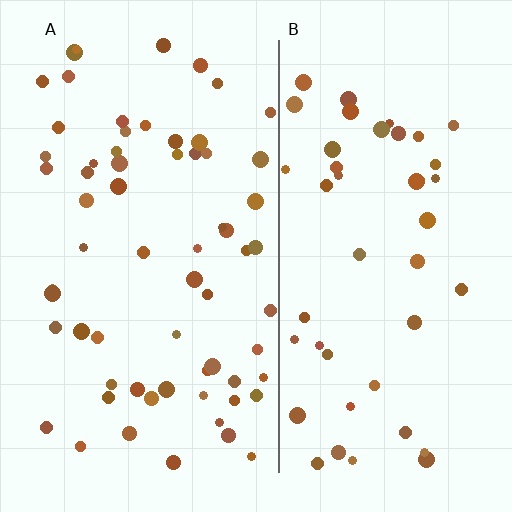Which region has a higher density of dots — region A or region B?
A (the left).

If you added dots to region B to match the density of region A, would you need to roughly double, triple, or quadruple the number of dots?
Approximately double.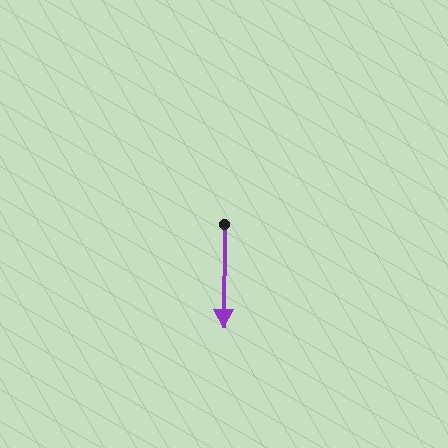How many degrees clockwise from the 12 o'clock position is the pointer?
Approximately 180 degrees.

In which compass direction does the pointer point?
South.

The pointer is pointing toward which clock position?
Roughly 6 o'clock.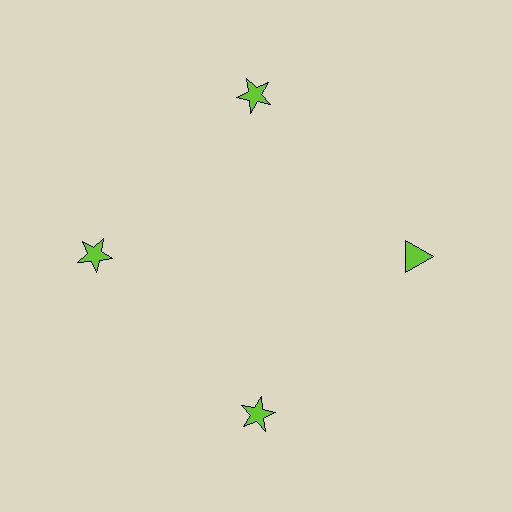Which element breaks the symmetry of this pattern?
The lime triangle at roughly the 3 o'clock position breaks the symmetry. All other shapes are lime stars.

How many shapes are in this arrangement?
There are 4 shapes arranged in a ring pattern.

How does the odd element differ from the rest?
It has a different shape: triangle instead of star.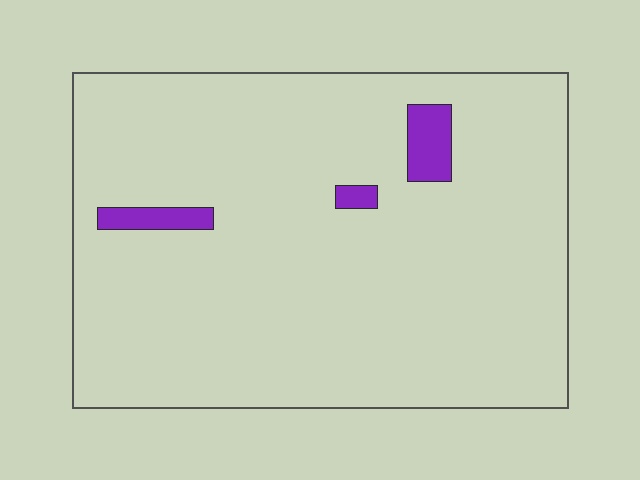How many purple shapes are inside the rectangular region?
3.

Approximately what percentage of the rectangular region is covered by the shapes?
Approximately 5%.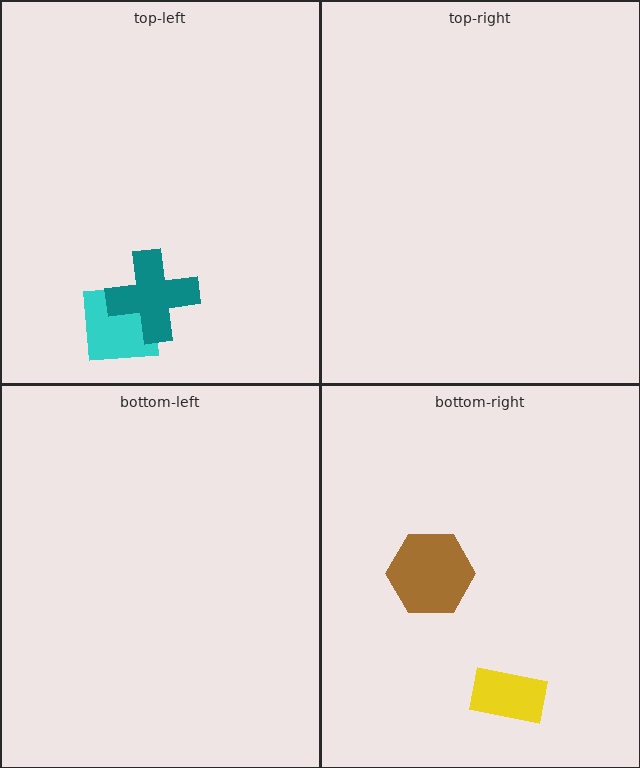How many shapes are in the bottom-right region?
2.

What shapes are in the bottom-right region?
The yellow rectangle, the brown hexagon.